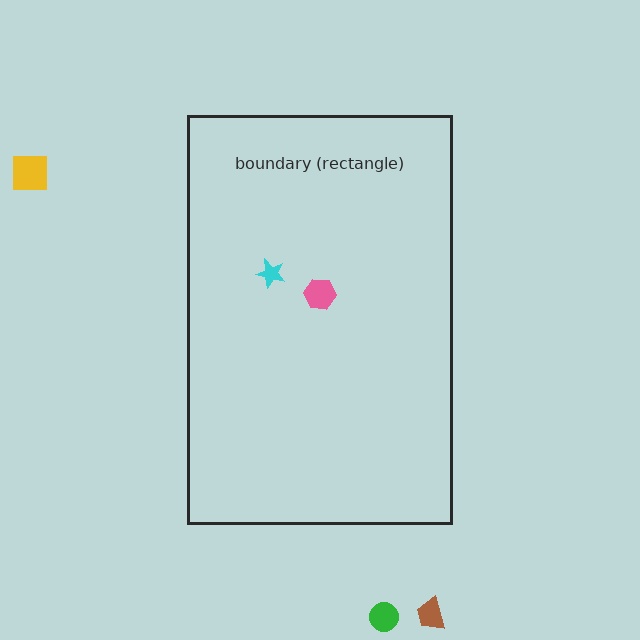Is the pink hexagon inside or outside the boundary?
Inside.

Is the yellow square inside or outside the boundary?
Outside.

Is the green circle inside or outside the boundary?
Outside.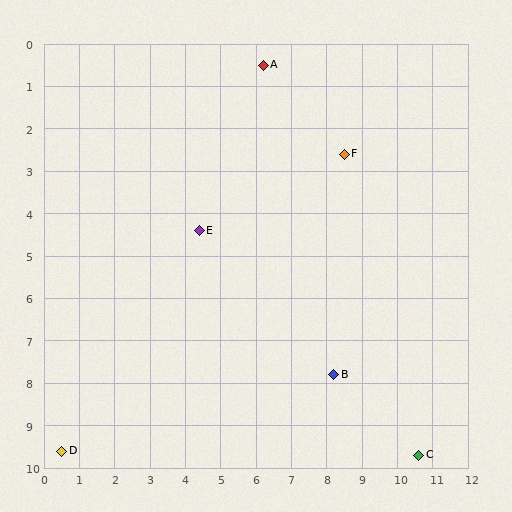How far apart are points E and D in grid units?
Points E and D are about 6.5 grid units apart.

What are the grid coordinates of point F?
Point F is at approximately (8.5, 2.6).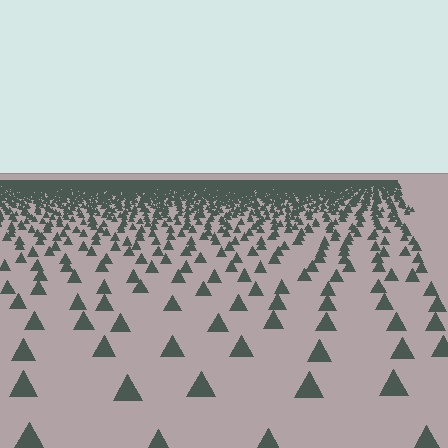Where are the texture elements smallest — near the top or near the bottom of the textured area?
Near the top.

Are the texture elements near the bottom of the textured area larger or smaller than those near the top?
Larger. Near the bottom, elements are closer to the viewer and appear at a bigger on-screen size.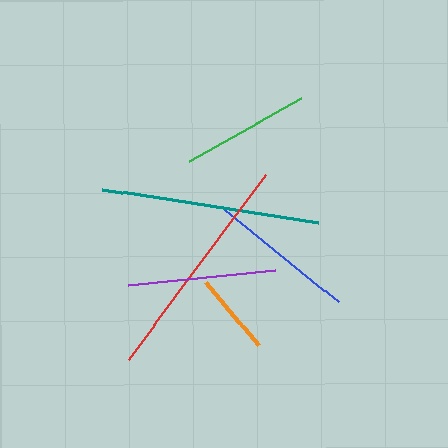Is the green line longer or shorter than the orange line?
The green line is longer than the orange line.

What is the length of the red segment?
The red segment is approximately 231 pixels long.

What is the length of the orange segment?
The orange segment is approximately 82 pixels long.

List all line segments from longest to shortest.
From longest to shortest: red, teal, purple, blue, green, orange.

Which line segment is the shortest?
The orange line is the shortest at approximately 82 pixels.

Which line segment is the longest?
The red line is the longest at approximately 231 pixels.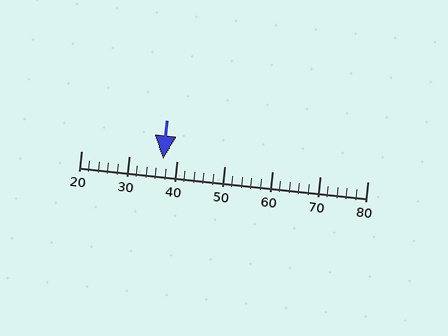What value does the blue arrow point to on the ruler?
The blue arrow points to approximately 37.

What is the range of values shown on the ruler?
The ruler shows values from 20 to 80.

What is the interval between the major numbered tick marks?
The major tick marks are spaced 10 units apart.